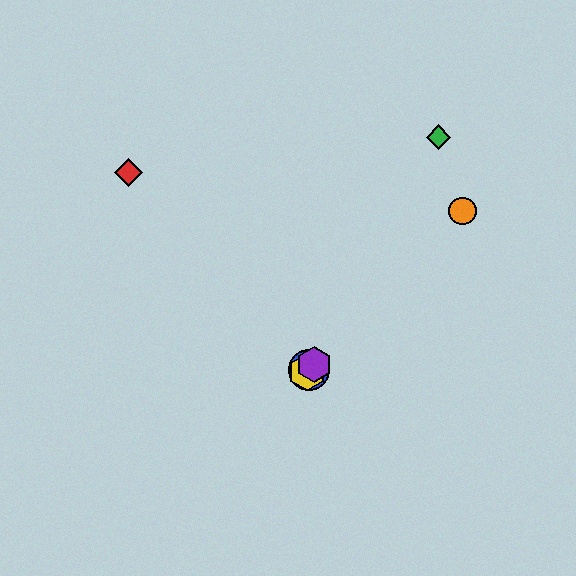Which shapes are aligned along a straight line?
The blue circle, the yellow hexagon, the purple hexagon, the orange circle are aligned along a straight line.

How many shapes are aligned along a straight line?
4 shapes (the blue circle, the yellow hexagon, the purple hexagon, the orange circle) are aligned along a straight line.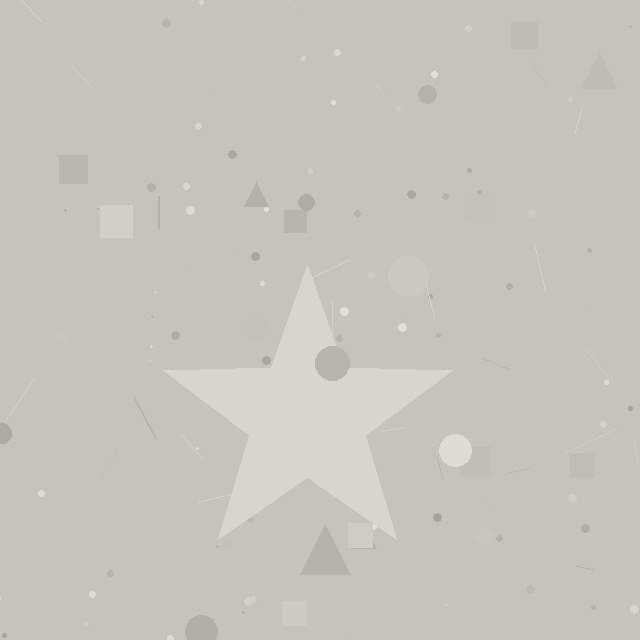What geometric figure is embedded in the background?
A star is embedded in the background.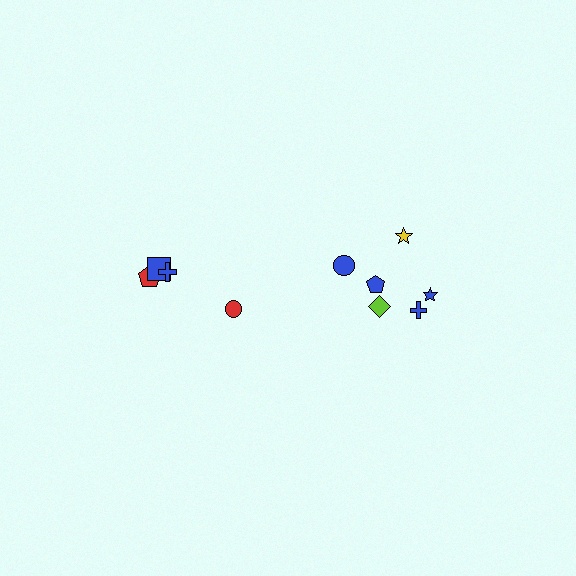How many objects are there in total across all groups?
There are 10 objects.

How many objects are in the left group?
There are 4 objects.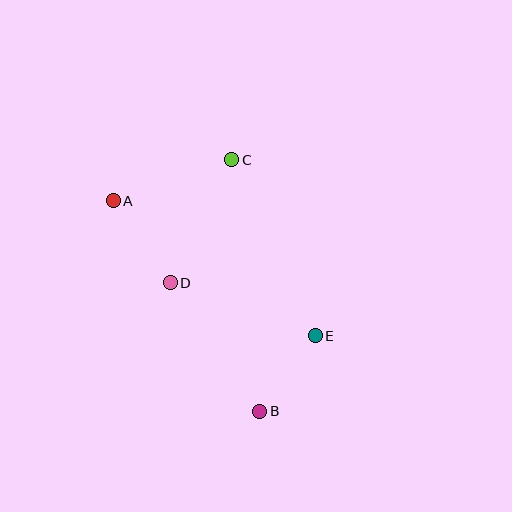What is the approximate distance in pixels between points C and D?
The distance between C and D is approximately 138 pixels.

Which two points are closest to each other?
Points B and E are closest to each other.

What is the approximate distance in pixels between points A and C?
The distance between A and C is approximately 126 pixels.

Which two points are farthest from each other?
Points A and B are farthest from each other.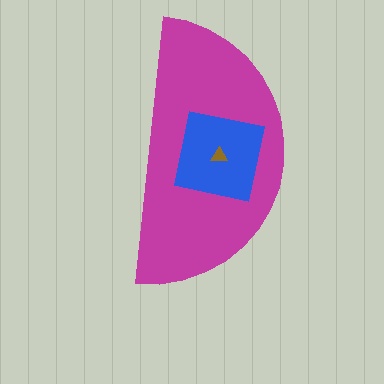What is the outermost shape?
The magenta semicircle.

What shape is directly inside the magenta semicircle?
The blue square.